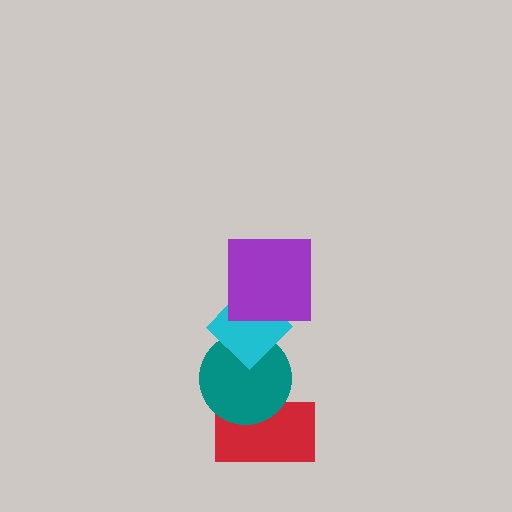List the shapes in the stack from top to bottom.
From top to bottom: the purple square, the cyan diamond, the teal circle, the red rectangle.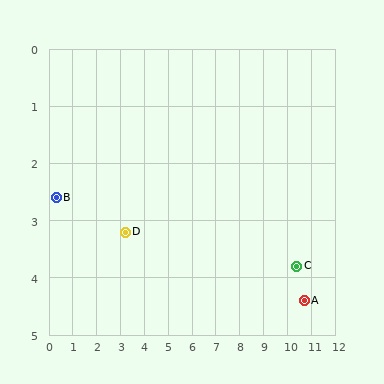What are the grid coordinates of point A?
Point A is at approximately (10.7, 4.4).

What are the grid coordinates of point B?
Point B is at approximately (0.3, 2.6).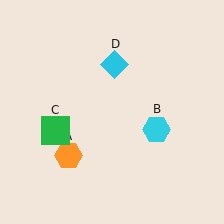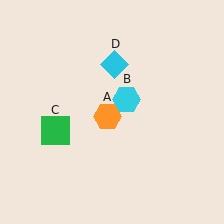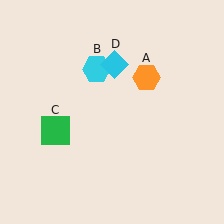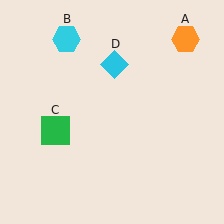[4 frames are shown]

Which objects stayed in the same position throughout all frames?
Green square (object C) and cyan diamond (object D) remained stationary.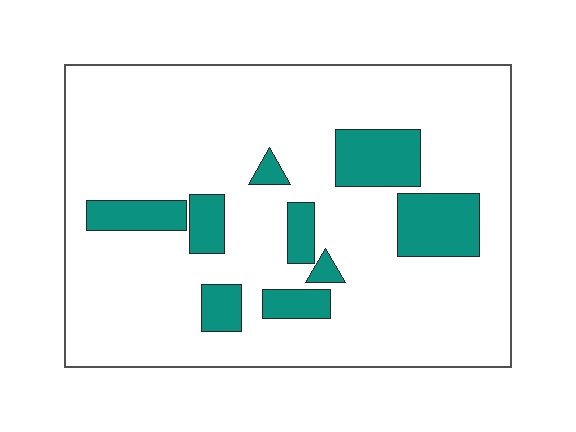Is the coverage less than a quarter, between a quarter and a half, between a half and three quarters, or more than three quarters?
Less than a quarter.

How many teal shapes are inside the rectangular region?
9.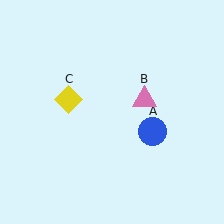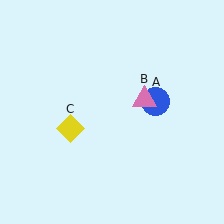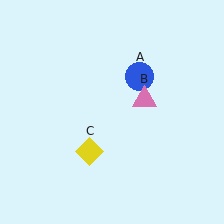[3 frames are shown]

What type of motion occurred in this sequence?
The blue circle (object A), yellow diamond (object C) rotated counterclockwise around the center of the scene.